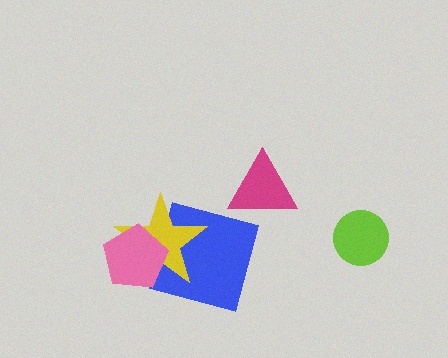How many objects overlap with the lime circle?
0 objects overlap with the lime circle.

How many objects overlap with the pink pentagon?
2 objects overlap with the pink pentagon.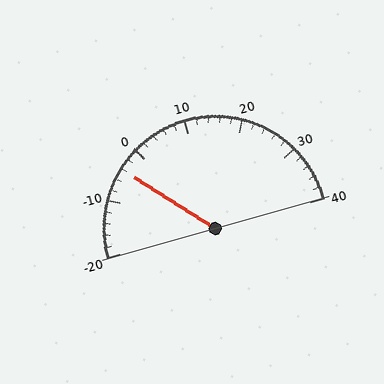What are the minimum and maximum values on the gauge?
The gauge ranges from -20 to 40.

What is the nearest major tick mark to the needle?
The nearest major tick mark is 0.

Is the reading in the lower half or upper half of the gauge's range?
The reading is in the lower half of the range (-20 to 40).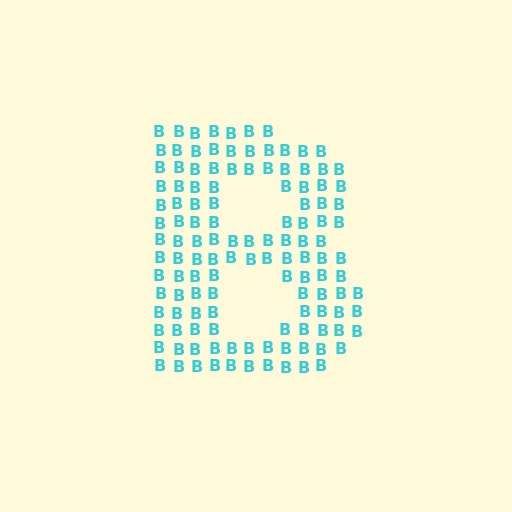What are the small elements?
The small elements are letter B's.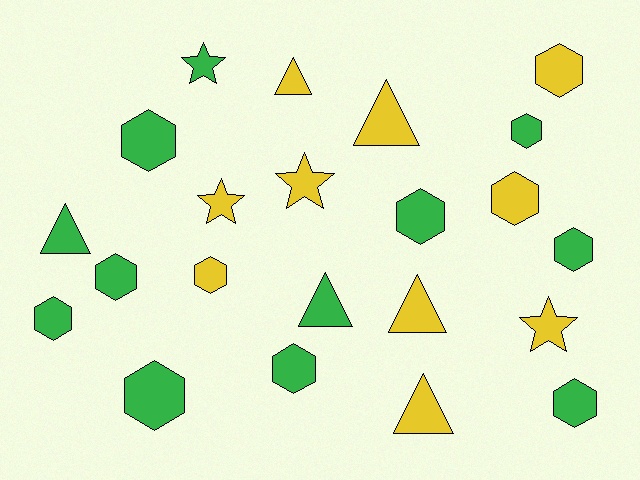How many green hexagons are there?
There are 9 green hexagons.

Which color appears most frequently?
Green, with 12 objects.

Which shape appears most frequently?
Hexagon, with 12 objects.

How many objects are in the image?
There are 22 objects.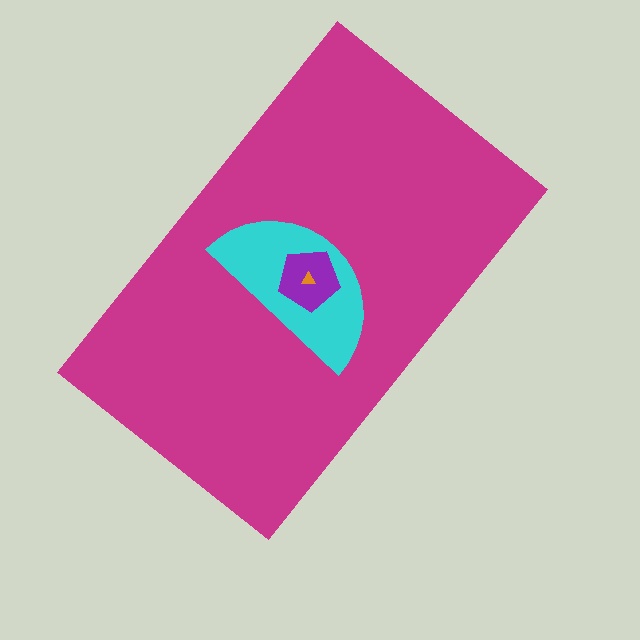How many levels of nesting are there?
4.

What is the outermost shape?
The magenta rectangle.